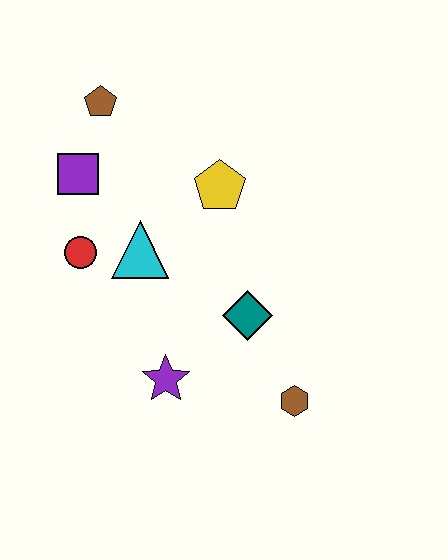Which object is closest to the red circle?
The cyan triangle is closest to the red circle.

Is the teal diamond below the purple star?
No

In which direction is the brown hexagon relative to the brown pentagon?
The brown hexagon is below the brown pentagon.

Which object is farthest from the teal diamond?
The brown pentagon is farthest from the teal diamond.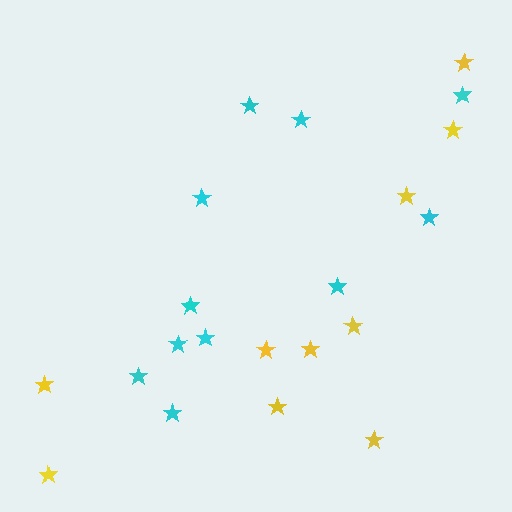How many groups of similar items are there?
There are 2 groups: one group of yellow stars (10) and one group of cyan stars (11).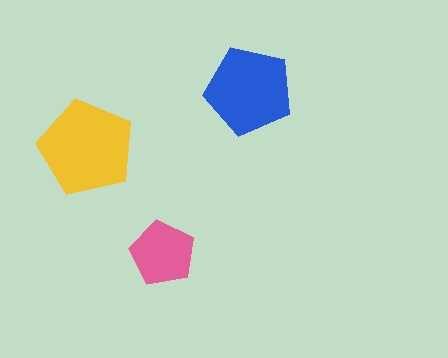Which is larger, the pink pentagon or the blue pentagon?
The blue one.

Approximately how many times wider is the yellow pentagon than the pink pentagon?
About 1.5 times wider.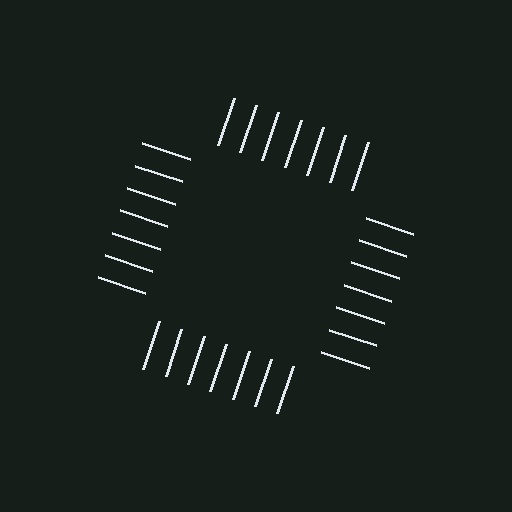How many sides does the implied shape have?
4 sides — the line-ends trace a square.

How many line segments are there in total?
28 — 7 along each of the 4 edges.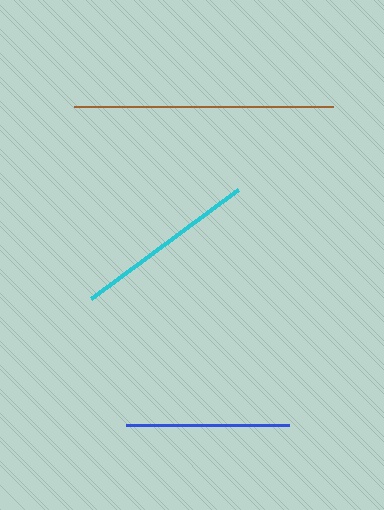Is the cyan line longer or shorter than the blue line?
The cyan line is longer than the blue line.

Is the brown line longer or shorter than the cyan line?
The brown line is longer than the cyan line.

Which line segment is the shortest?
The blue line is the shortest at approximately 163 pixels.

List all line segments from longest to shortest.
From longest to shortest: brown, cyan, blue.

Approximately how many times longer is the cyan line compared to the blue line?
The cyan line is approximately 1.1 times the length of the blue line.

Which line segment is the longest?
The brown line is the longest at approximately 259 pixels.